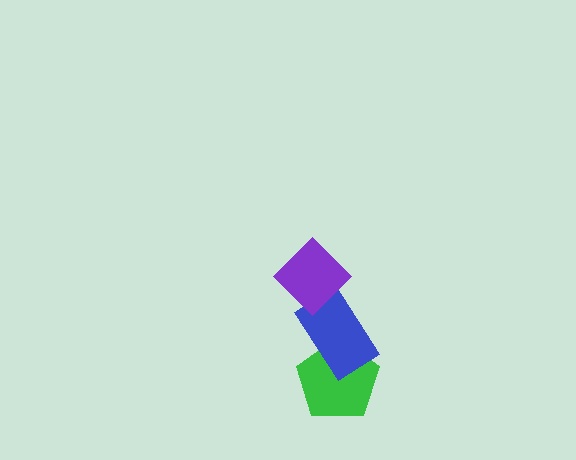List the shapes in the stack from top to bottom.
From top to bottom: the purple diamond, the blue rectangle, the green pentagon.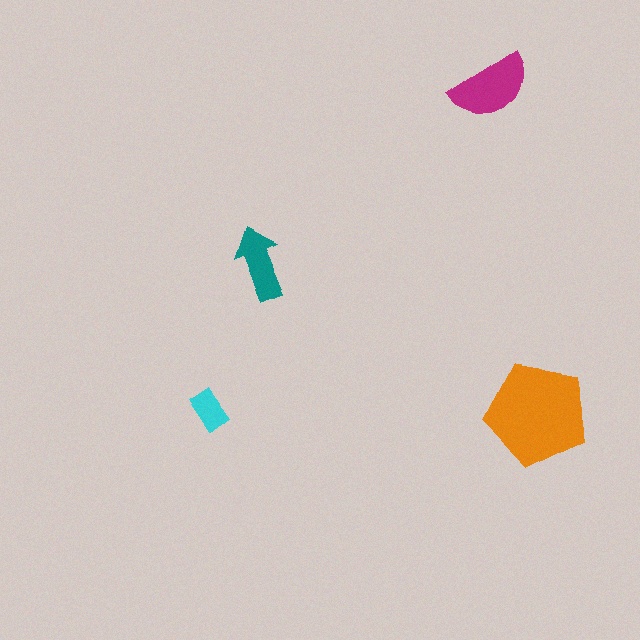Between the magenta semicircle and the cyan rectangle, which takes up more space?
The magenta semicircle.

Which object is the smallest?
The cyan rectangle.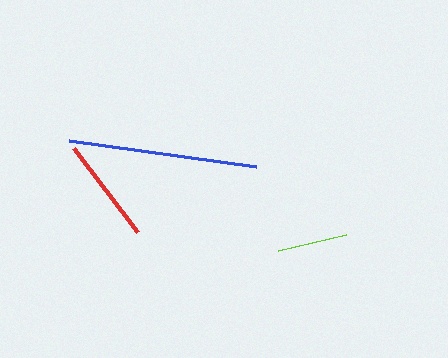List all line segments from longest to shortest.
From longest to shortest: blue, red, lime.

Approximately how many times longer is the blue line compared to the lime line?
The blue line is approximately 2.7 times the length of the lime line.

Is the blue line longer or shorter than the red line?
The blue line is longer than the red line.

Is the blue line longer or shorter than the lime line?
The blue line is longer than the lime line.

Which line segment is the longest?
The blue line is the longest at approximately 188 pixels.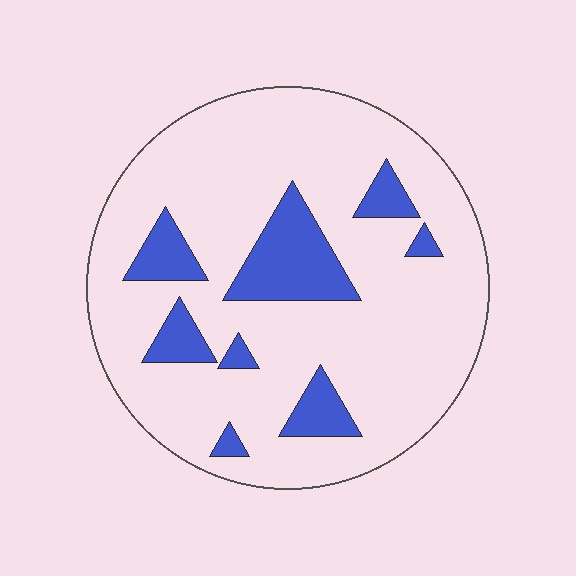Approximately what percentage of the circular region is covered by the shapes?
Approximately 15%.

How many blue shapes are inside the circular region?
8.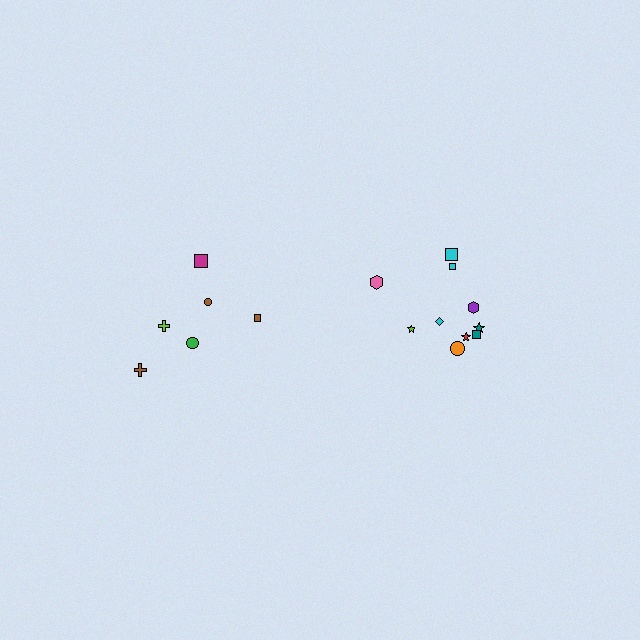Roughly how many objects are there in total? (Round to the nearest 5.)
Roughly 15 objects in total.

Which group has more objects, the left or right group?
The right group.